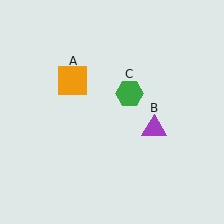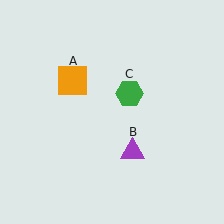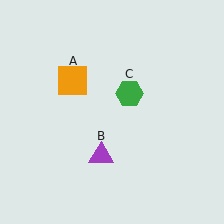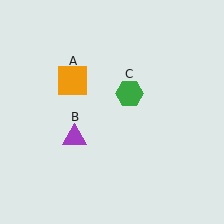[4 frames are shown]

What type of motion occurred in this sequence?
The purple triangle (object B) rotated clockwise around the center of the scene.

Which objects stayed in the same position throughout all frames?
Orange square (object A) and green hexagon (object C) remained stationary.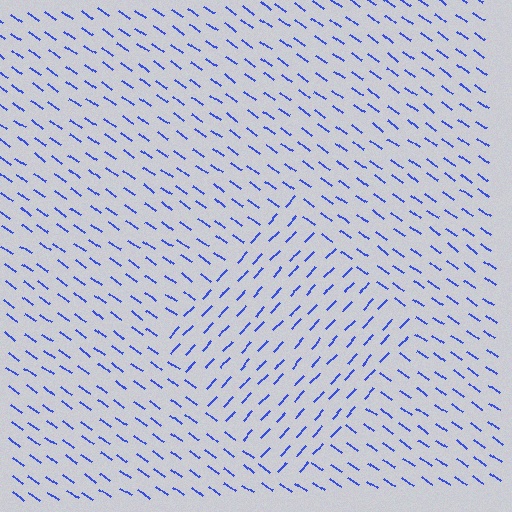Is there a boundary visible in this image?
Yes, there is a texture boundary formed by a change in line orientation.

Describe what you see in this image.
The image is filled with small blue line segments. A diamond region in the image has lines oriented differently from the surrounding lines, creating a visible texture boundary.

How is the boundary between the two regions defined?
The boundary is defined purely by a change in line orientation (approximately 82 degrees difference). All lines are the same color and thickness.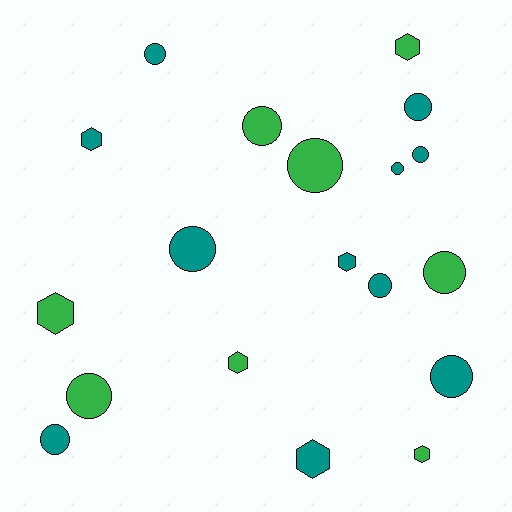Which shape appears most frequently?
Circle, with 12 objects.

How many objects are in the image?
There are 19 objects.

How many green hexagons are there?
There are 4 green hexagons.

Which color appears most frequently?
Teal, with 11 objects.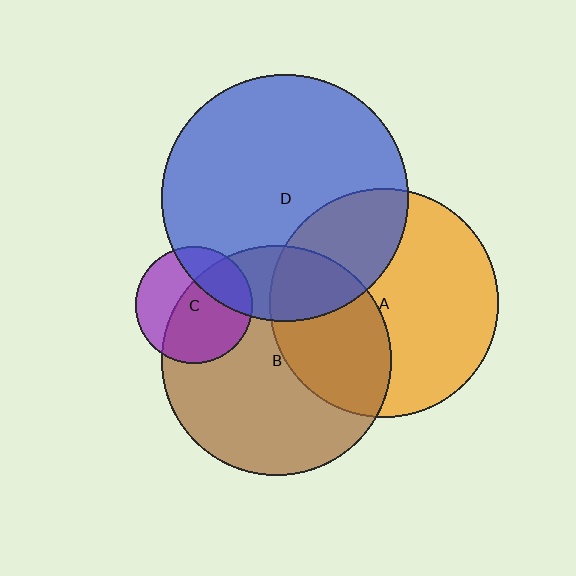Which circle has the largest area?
Circle D (blue).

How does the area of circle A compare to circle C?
Approximately 3.8 times.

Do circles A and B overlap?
Yes.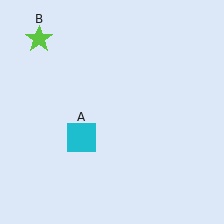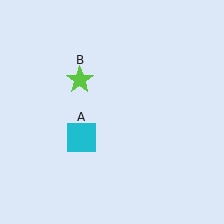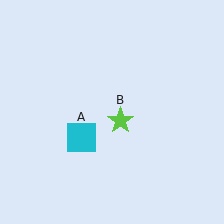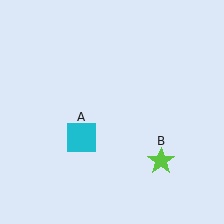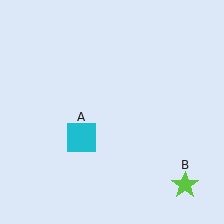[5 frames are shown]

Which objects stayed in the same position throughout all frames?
Cyan square (object A) remained stationary.